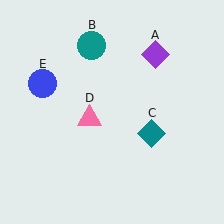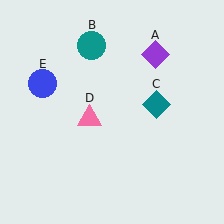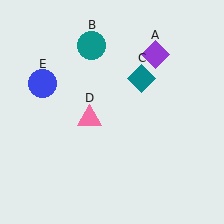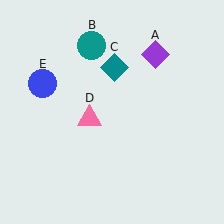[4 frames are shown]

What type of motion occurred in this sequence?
The teal diamond (object C) rotated counterclockwise around the center of the scene.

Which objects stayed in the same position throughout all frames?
Purple diamond (object A) and teal circle (object B) and pink triangle (object D) and blue circle (object E) remained stationary.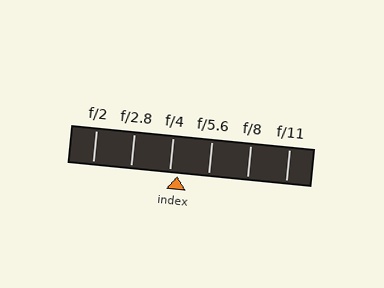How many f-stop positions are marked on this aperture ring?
There are 6 f-stop positions marked.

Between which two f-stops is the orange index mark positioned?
The index mark is between f/4 and f/5.6.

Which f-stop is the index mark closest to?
The index mark is closest to f/4.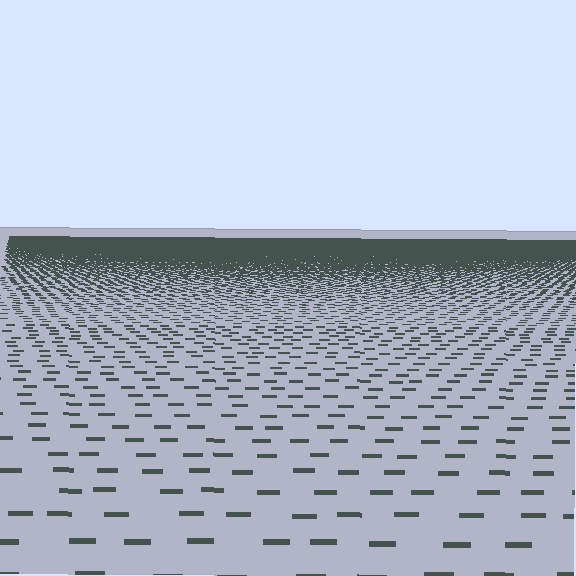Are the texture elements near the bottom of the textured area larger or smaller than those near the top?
Larger. Near the bottom, elements are closer to the viewer and appear at a bigger on-screen size.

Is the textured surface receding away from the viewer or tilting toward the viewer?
The surface is receding away from the viewer. Texture elements get smaller and denser toward the top.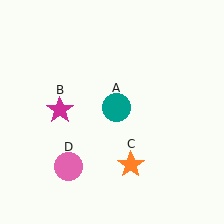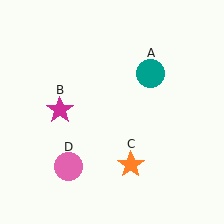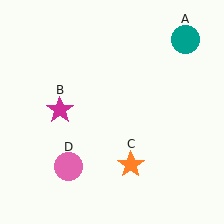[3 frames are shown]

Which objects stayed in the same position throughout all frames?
Magenta star (object B) and orange star (object C) and pink circle (object D) remained stationary.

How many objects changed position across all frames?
1 object changed position: teal circle (object A).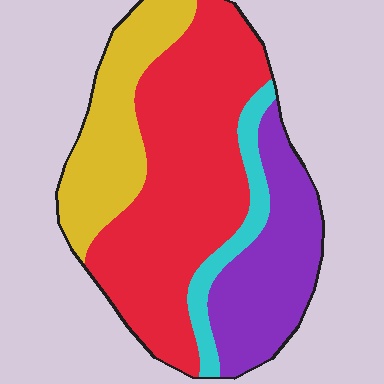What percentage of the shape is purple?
Purple covers roughly 25% of the shape.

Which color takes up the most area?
Red, at roughly 50%.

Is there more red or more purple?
Red.